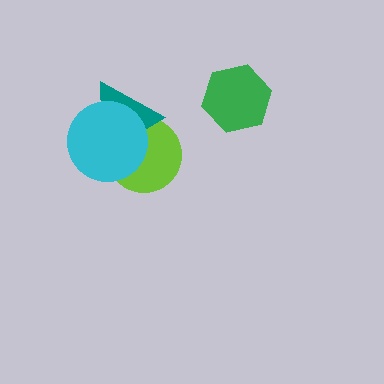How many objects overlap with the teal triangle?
2 objects overlap with the teal triangle.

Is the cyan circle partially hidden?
No, no other shape covers it.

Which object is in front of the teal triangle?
The cyan circle is in front of the teal triangle.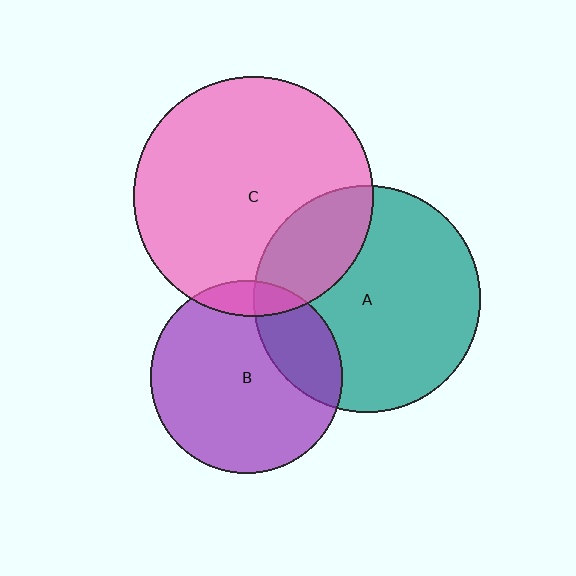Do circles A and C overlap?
Yes.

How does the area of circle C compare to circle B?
Approximately 1.6 times.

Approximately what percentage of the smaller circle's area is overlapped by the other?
Approximately 25%.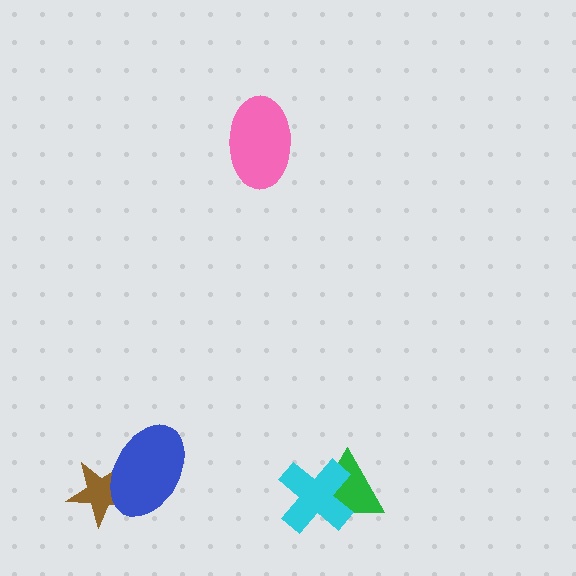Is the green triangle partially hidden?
Yes, it is partially covered by another shape.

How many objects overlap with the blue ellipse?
1 object overlaps with the blue ellipse.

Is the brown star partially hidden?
Yes, it is partially covered by another shape.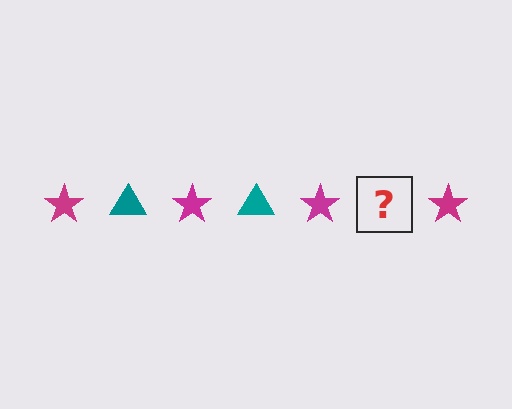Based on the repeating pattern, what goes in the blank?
The blank should be a teal triangle.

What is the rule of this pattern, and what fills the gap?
The rule is that the pattern alternates between magenta star and teal triangle. The gap should be filled with a teal triangle.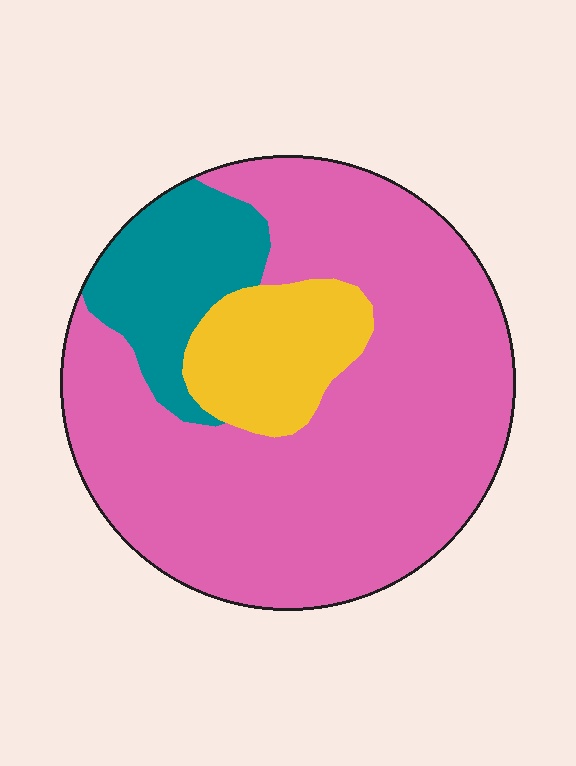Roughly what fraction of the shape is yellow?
Yellow covers 13% of the shape.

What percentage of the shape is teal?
Teal takes up about one sixth (1/6) of the shape.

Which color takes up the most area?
Pink, at roughly 70%.